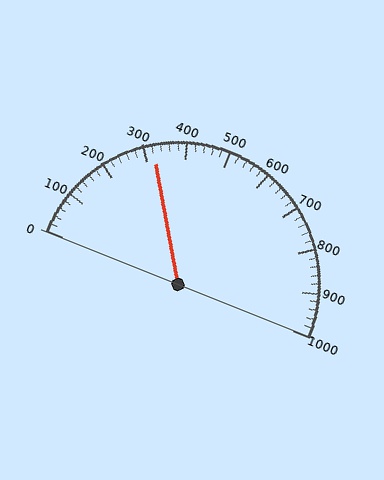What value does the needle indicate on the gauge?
The needle indicates approximately 320.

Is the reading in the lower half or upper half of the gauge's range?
The reading is in the lower half of the range (0 to 1000).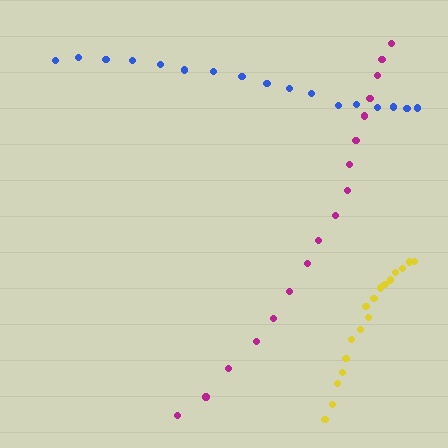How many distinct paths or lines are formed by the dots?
There are 3 distinct paths.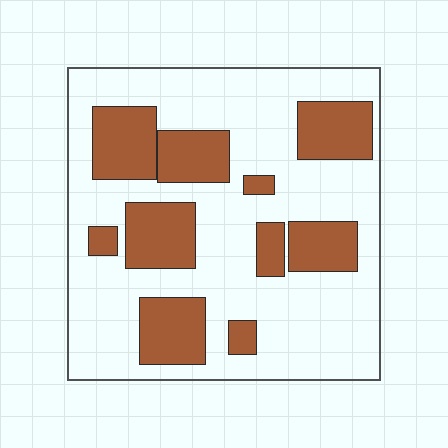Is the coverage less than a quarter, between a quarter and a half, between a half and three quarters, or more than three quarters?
Between a quarter and a half.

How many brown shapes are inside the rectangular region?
10.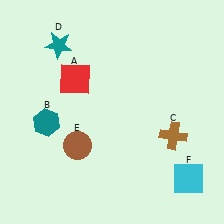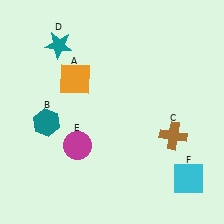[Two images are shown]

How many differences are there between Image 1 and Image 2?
There are 2 differences between the two images.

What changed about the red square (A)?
In Image 1, A is red. In Image 2, it changed to orange.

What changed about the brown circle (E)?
In Image 1, E is brown. In Image 2, it changed to magenta.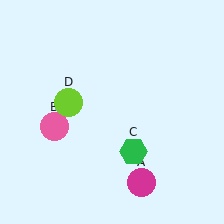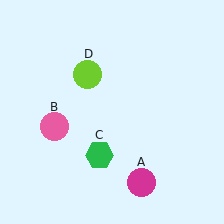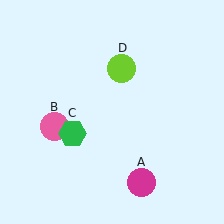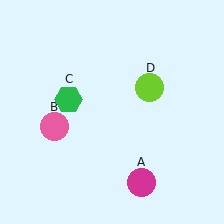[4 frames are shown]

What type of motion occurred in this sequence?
The green hexagon (object C), lime circle (object D) rotated clockwise around the center of the scene.